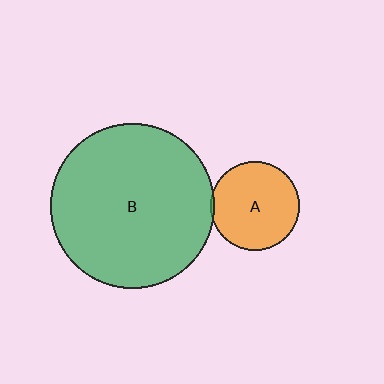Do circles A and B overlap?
Yes.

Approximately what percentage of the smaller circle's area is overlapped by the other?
Approximately 5%.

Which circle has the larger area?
Circle B (green).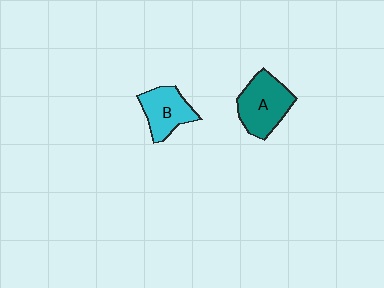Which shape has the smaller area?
Shape B (cyan).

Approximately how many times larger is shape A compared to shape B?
Approximately 1.3 times.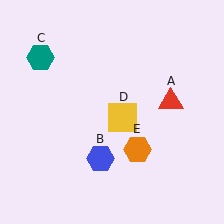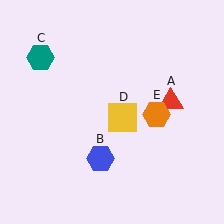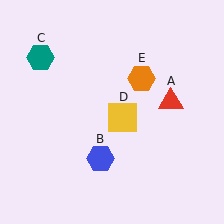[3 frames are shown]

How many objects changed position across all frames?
1 object changed position: orange hexagon (object E).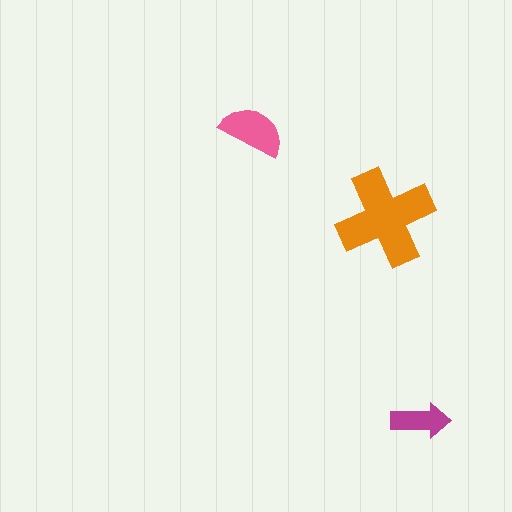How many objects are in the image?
There are 3 objects in the image.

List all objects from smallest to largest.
The magenta arrow, the pink semicircle, the orange cross.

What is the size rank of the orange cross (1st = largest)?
1st.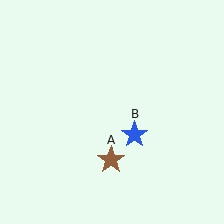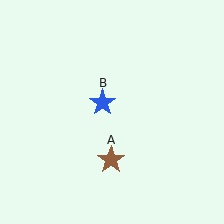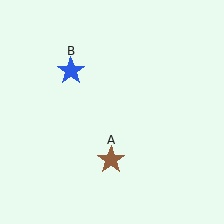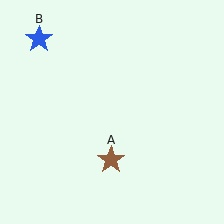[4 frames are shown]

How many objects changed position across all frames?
1 object changed position: blue star (object B).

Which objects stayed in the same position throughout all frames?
Brown star (object A) remained stationary.